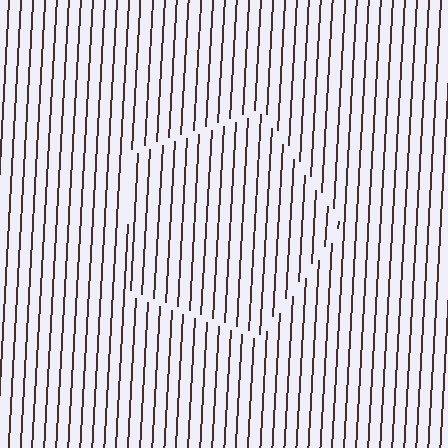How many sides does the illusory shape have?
5 sides — the line-ends trace a pentagon.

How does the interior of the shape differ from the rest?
The interior of the shape contains the same grating, shifted by half a period — the contour is defined by the phase discontinuity where line-ends from the inner and outer gratings abut.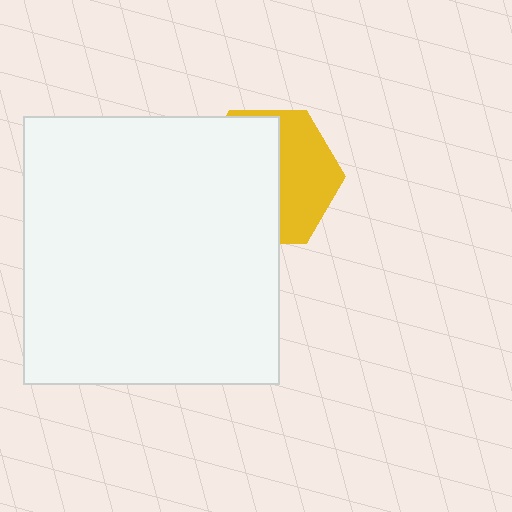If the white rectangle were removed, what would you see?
You would see the complete yellow hexagon.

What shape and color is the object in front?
The object in front is a white rectangle.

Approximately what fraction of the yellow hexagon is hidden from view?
Roughly 58% of the yellow hexagon is hidden behind the white rectangle.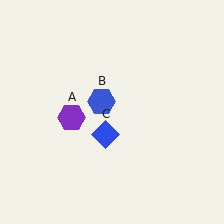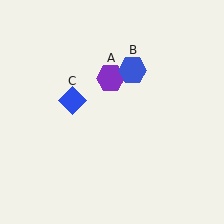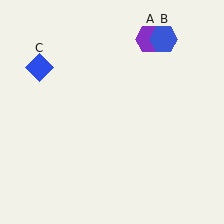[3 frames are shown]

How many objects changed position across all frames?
3 objects changed position: purple hexagon (object A), blue hexagon (object B), blue diamond (object C).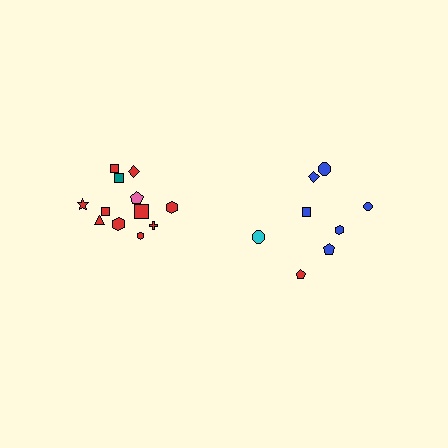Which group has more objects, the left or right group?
The left group.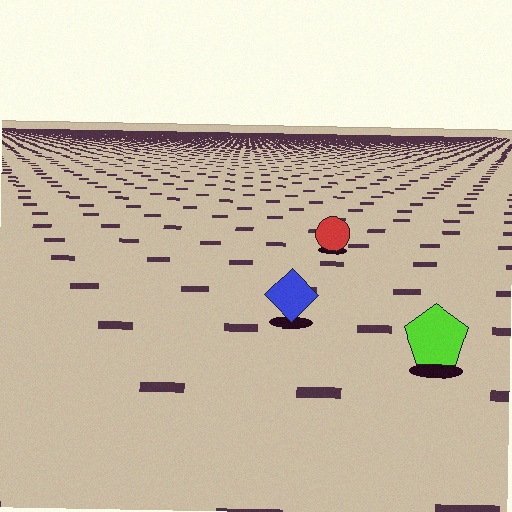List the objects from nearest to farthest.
From nearest to farthest: the lime pentagon, the blue diamond, the red circle.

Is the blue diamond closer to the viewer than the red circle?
Yes. The blue diamond is closer — you can tell from the texture gradient: the ground texture is coarser near it.